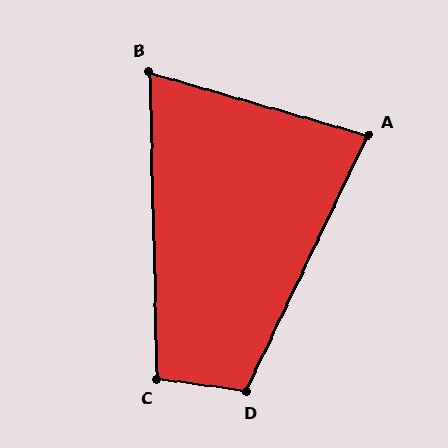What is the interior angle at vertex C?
Approximately 99 degrees (obtuse).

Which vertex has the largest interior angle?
D, at approximately 107 degrees.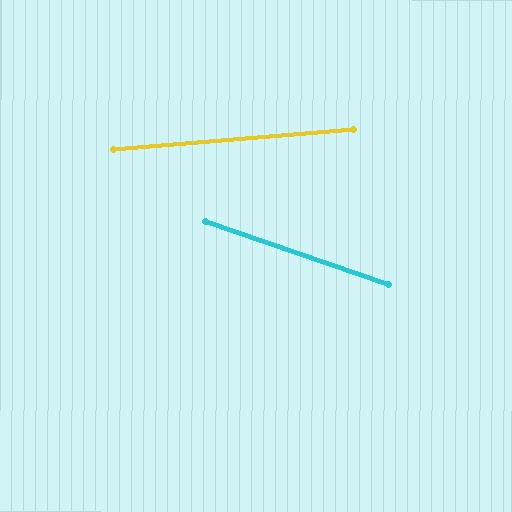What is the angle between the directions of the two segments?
Approximately 24 degrees.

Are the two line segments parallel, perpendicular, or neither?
Neither parallel nor perpendicular — they differ by about 24°.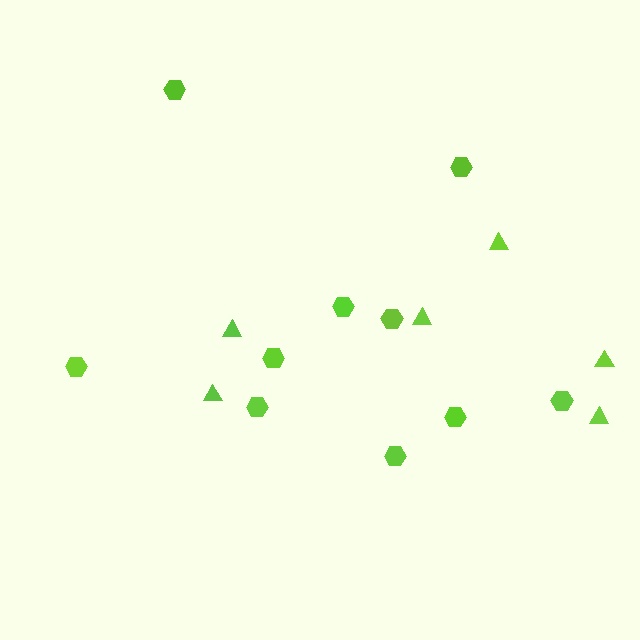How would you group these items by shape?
There are 2 groups: one group of triangles (6) and one group of hexagons (10).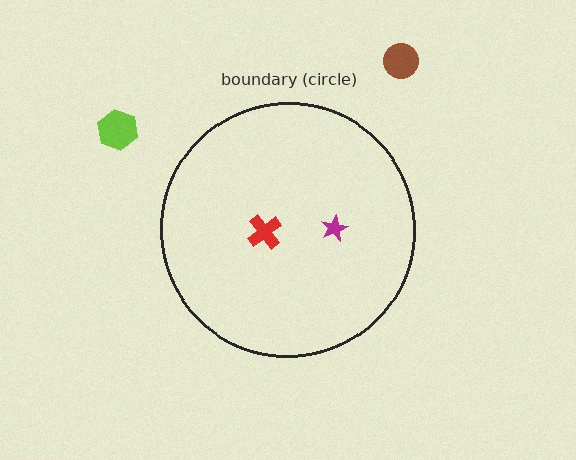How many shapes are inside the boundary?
2 inside, 2 outside.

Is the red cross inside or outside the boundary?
Inside.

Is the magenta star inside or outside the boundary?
Inside.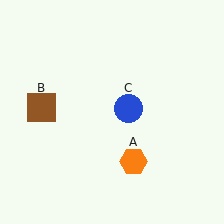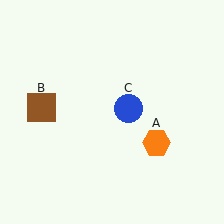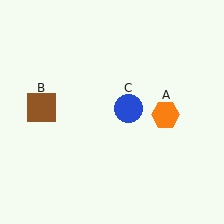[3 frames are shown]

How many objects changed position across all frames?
1 object changed position: orange hexagon (object A).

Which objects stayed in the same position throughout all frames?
Brown square (object B) and blue circle (object C) remained stationary.